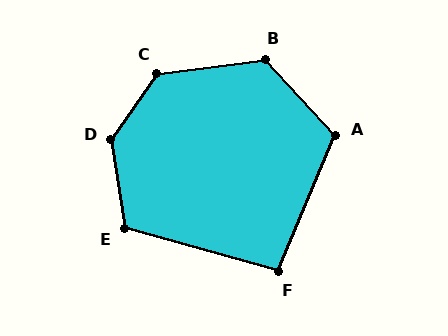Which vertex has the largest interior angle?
D, at approximately 137 degrees.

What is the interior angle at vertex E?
Approximately 114 degrees (obtuse).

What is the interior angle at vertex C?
Approximately 132 degrees (obtuse).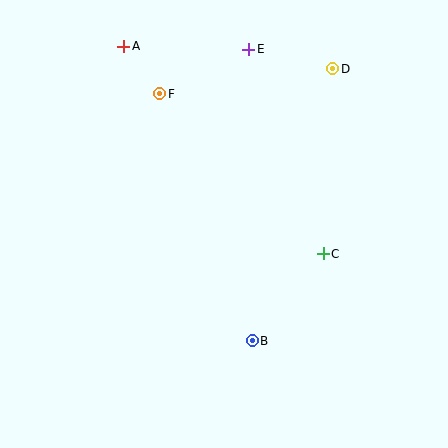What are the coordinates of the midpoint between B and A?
The midpoint between B and A is at (188, 194).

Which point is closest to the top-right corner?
Point D is closest to the top-right corner.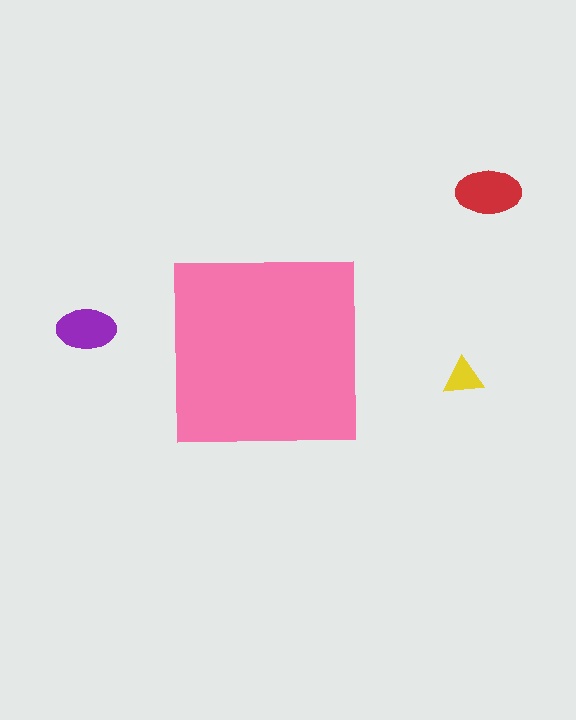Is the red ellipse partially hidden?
No, the red ellipse is fully visible.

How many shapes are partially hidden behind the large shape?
0 shapes are partially hidden.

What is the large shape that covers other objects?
A pink square.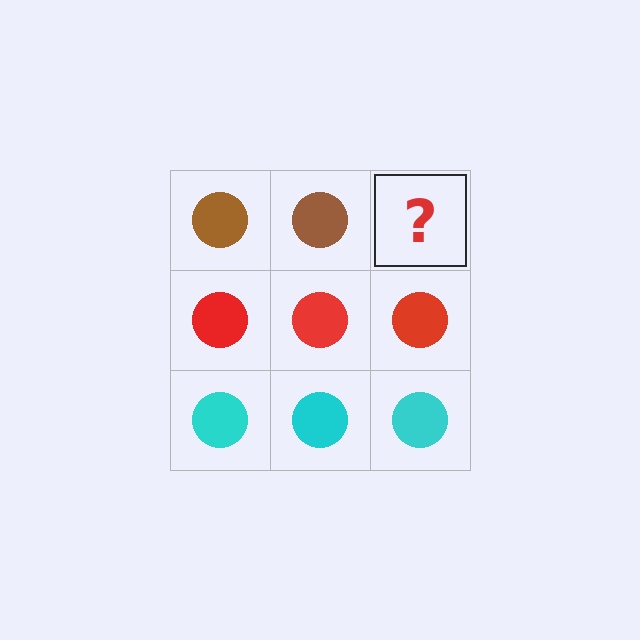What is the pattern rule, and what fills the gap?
The rule is that each row has a consistent color. The gap should be filled with a brown circle.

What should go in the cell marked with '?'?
The missing cell should contain a brown circle.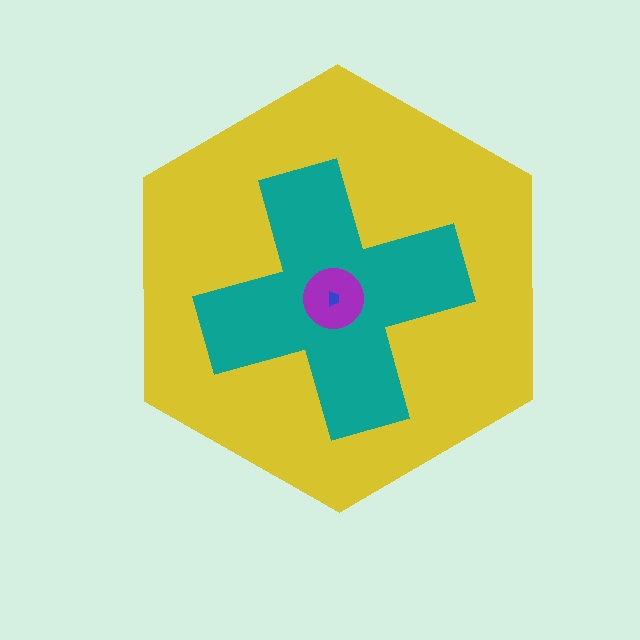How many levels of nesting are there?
4.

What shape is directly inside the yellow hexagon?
The teal cross.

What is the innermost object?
The blue trapezoid.